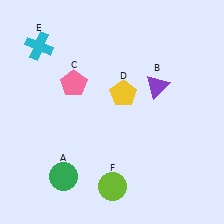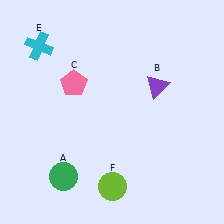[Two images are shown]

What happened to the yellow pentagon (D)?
The yellow pentagon (D) was removed in Image 2. It was in the top-right area of Image 1.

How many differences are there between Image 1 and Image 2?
There is 1 difference between the two images.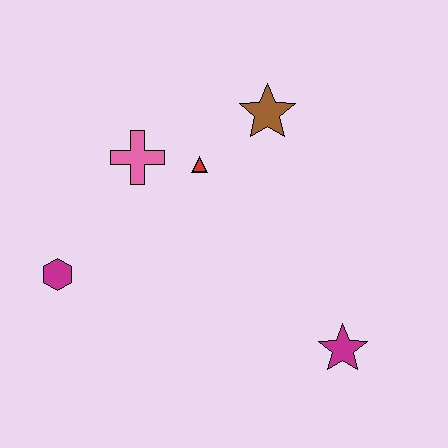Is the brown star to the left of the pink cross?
No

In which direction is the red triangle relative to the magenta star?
The red triangle is above the magenta star.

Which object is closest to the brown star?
The red triangle is closest to the brown star.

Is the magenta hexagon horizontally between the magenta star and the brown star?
No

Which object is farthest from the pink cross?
The magenta star is farthest from the pink cross.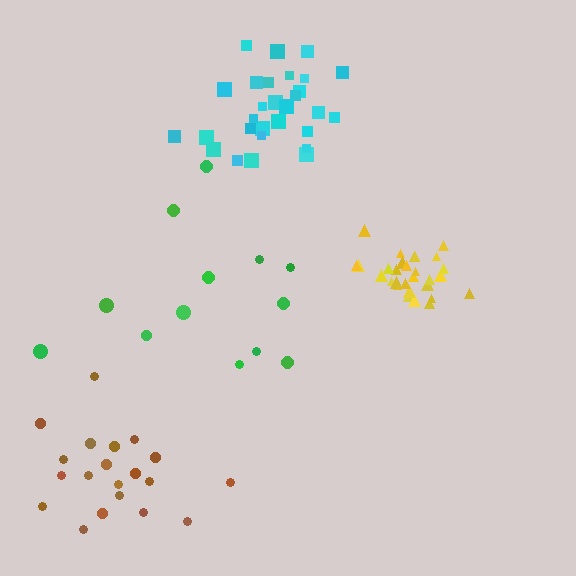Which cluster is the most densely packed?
Yellow.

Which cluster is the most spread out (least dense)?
Green.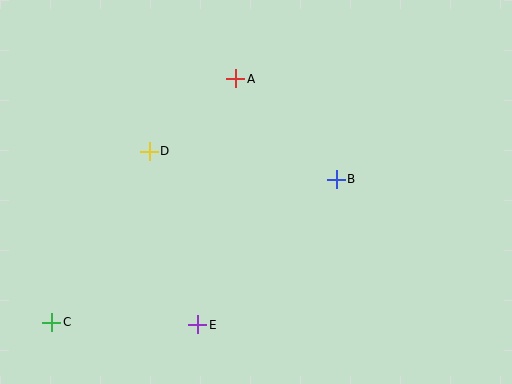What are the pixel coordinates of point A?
Point A is at (236, 79).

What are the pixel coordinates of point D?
Point D is at (149, 151).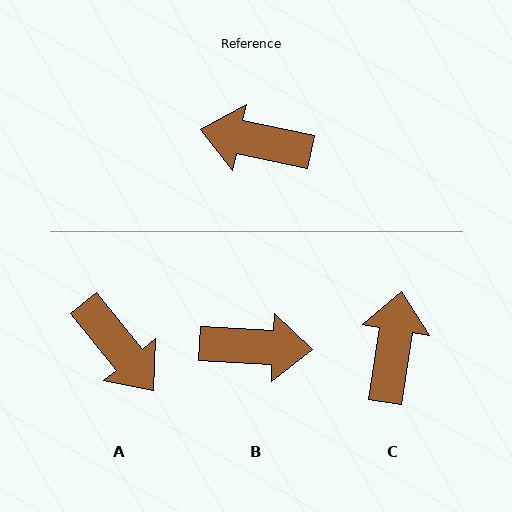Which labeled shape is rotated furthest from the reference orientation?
B, about 172 degrees away.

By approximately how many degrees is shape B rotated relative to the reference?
Approximately 172 degrees clockwise.